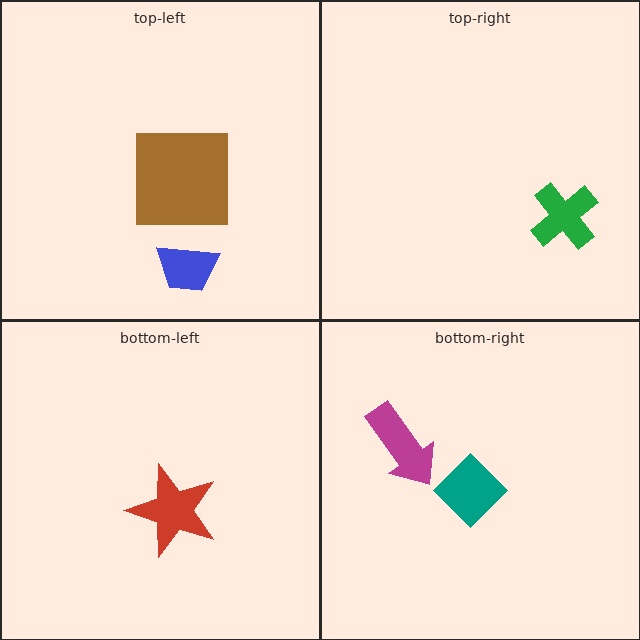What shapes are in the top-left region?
The blue trapezoid, the brown square.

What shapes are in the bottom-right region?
The teal diamond, the magenta arrow.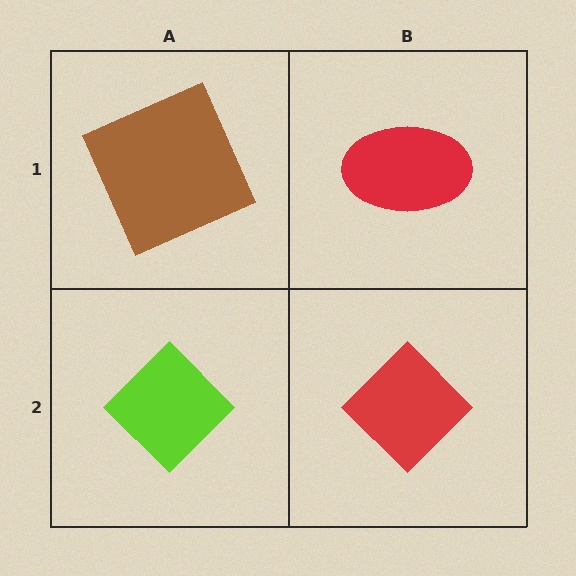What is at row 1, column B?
A red ellipse.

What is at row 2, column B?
A red diamond.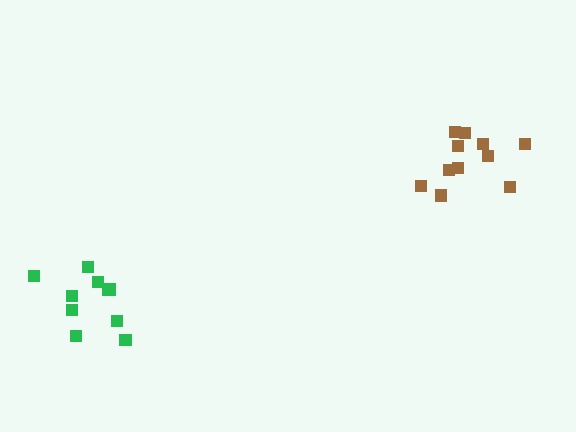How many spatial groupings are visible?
There are 2 spatial groupings.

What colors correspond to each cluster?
The clusters are colored: green, brown.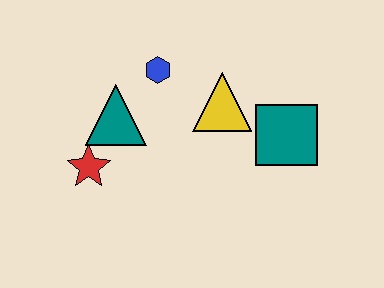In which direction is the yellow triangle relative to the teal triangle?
The yellow triangle is to the right of the teal triangle.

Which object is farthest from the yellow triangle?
The red star is farthest from the yellow triangle.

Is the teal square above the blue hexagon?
No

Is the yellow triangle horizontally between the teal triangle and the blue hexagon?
No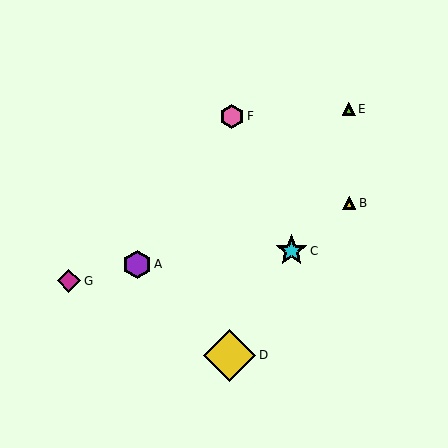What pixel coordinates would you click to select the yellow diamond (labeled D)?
Click at (230, 355) to select the yellow diamond D.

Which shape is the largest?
The yellow diamond (labeled D) is the largest.